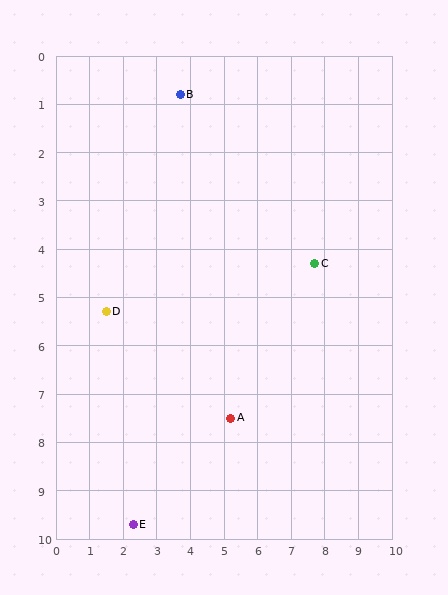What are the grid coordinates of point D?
Point D is at approximately (1.5, 5.3).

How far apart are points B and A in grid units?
Points B and A are about 6.9 grid units apart.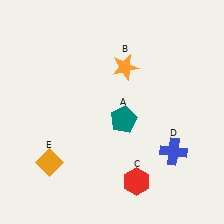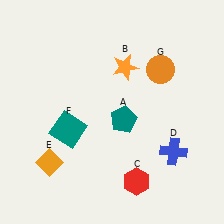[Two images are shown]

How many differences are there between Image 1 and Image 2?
There are 2 differences between the two images.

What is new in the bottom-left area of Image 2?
A teal square (F) was added in the bottom-left area of Image 2.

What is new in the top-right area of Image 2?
An orange circle (G) was added in the top-right area of Image 2.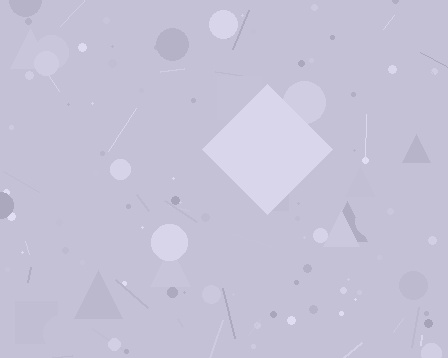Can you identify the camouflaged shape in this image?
The camouflaged shape is a diamond.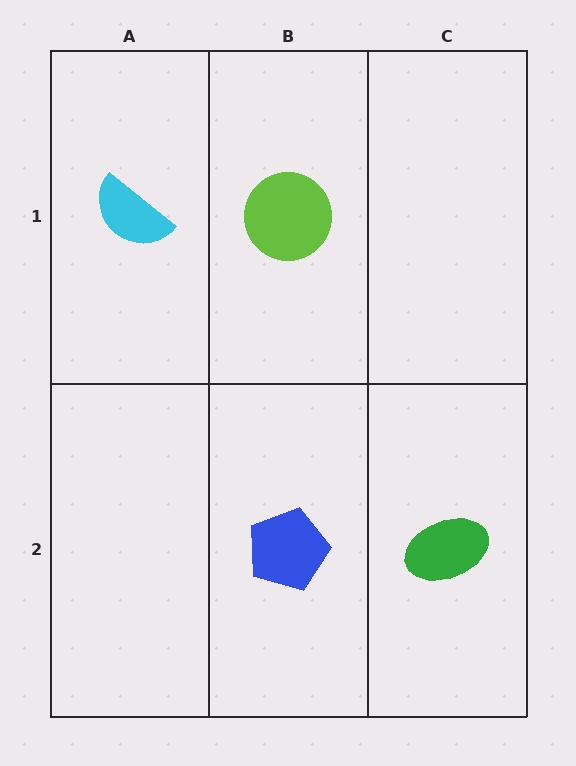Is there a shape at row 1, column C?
No, that cell is empty.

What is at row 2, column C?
A green ellipse.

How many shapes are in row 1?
2 shapes.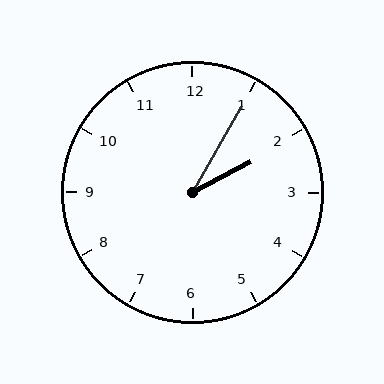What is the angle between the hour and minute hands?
Approximately 32 degrees.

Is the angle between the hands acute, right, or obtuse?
It is acute.